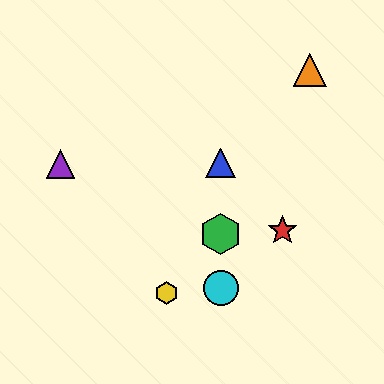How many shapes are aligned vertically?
3 shapes (the blue triangle, the green hexagon, the cyan circle) are aligned vertically.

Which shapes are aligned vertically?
The blue triangle, the green hexagon, the cyan circle are aligned vertically.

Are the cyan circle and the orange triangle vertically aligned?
No, the cyan circle is at x≈221 and the orange triangle is at x≈310.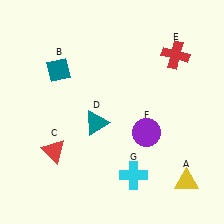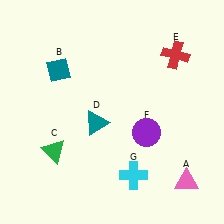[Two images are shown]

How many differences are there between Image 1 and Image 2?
There are 2 differences between the two images.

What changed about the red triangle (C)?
In Image 1, C is red. In Image 2, it changed to green.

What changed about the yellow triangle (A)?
In Image 1, A is yellow. In Image 2, it changed to pink.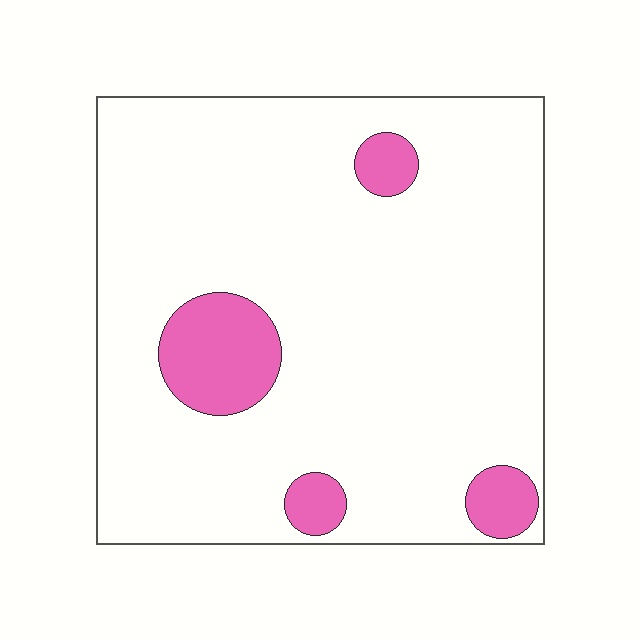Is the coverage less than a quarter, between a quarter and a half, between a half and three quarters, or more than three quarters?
Less than a quarter.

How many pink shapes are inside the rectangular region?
4.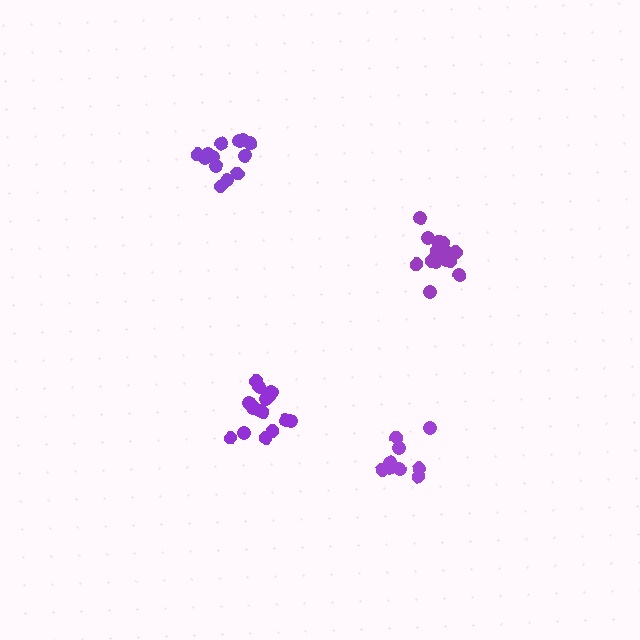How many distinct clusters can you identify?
There are 4 distinct clusters.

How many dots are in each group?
Group 1: 15 dots, Group 2: 13 dots, Group 3: 9 dots, Group 4: 15 dots (52 total).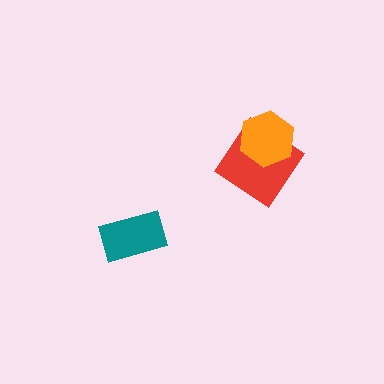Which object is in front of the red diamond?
The orange hexagon is in front of the red diamond.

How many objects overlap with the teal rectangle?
0 objects overlap with the teal rectangle.